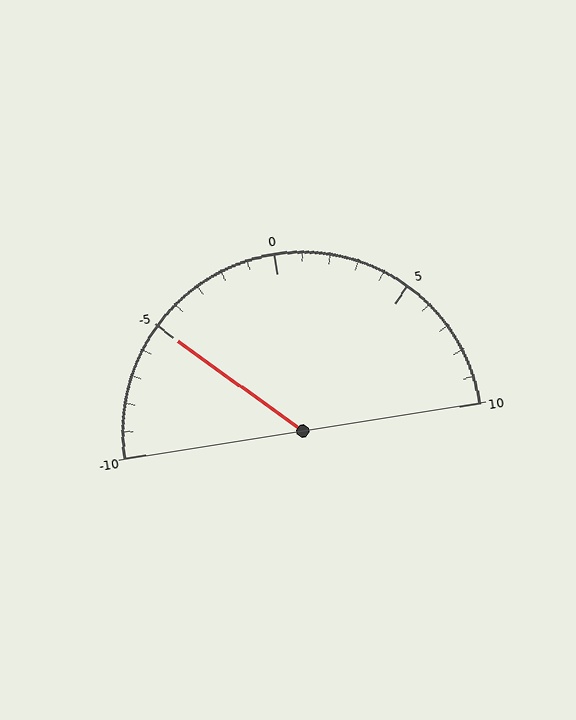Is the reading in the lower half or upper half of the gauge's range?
The reading is in the lower half of the range (-10 to 10).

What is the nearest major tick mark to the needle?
The nearest major tick mark is -5.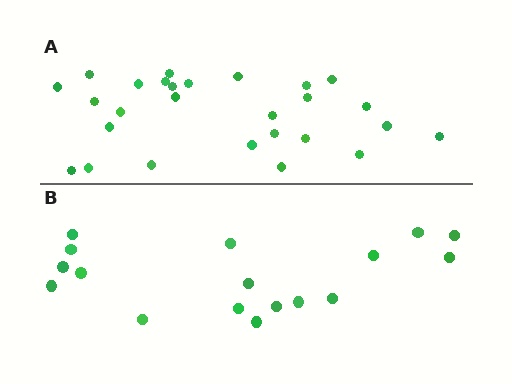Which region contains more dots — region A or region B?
Region A (the top region) has more dots.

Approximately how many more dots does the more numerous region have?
Region A has roughly 10 or so more dots than region B.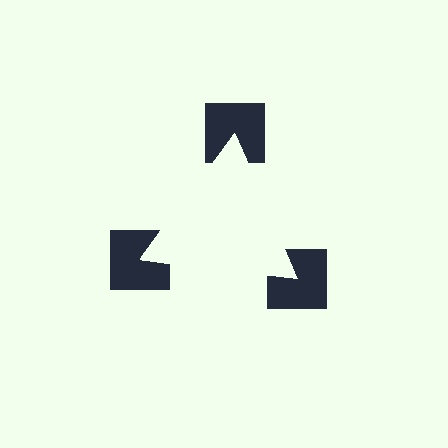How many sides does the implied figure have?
3 sides.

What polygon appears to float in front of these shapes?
An illusory triangle — its edges are inferred from the aligned wedge cuts in the notched squares, not physically drawn.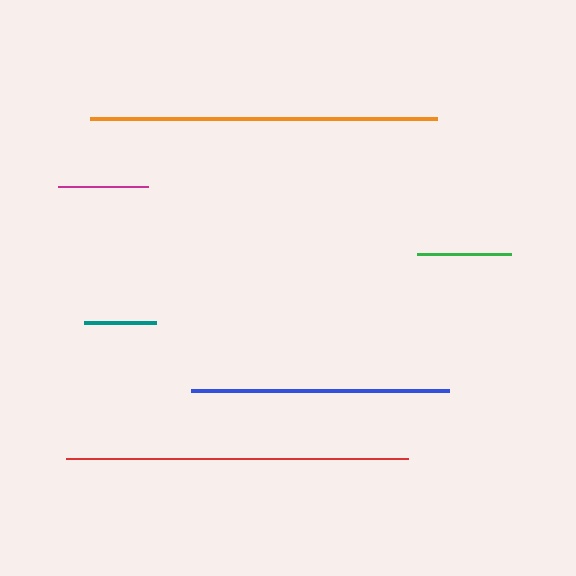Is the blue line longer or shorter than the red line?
The red line is longer than the blue line.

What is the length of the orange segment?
The orange segment is approximately 348 pixels long.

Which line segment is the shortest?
The teal line is the shortest at approximately 72 pixels.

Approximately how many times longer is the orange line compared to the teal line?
The orange line is approximately 4.8 times the length of the teal line.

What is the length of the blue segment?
The blue segment is approximately 258 pixels long.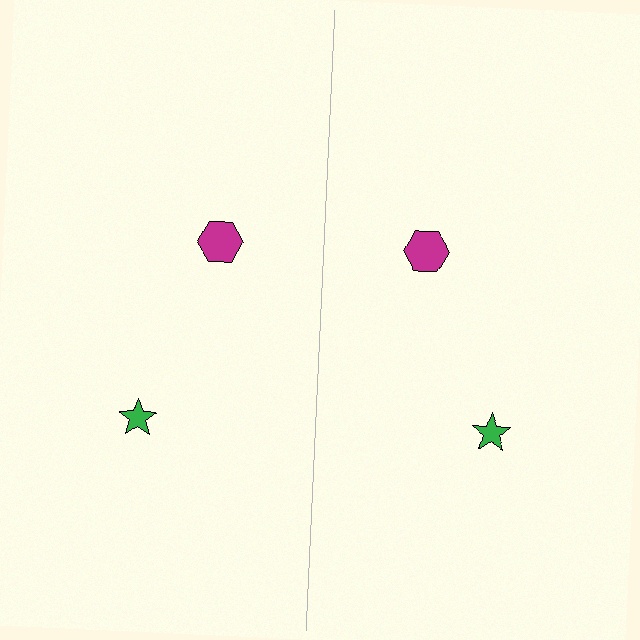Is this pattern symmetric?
Yes, this pattern has bilateral (reflection) symmetry.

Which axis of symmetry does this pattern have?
The pattern has a vertical axis of symmetry running through the center of the image.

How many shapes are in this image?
There are 4 shapes in this image.